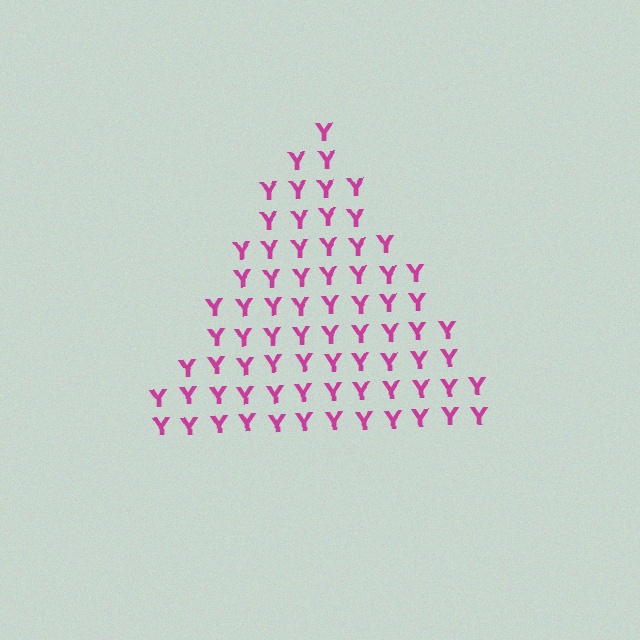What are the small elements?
The small elements are letter Y's.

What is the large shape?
The large shape is a triangle.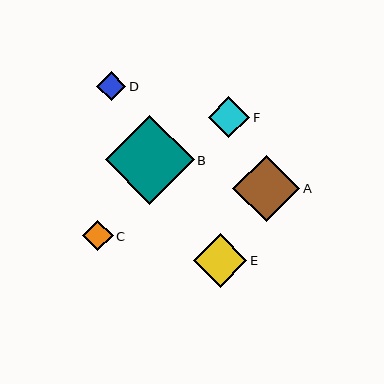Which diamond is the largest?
Diamond B is the largest with a size of approximately 89 pixels.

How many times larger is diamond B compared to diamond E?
Diamond B is approximately 1.7 times the size of diamond E.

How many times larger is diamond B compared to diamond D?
Diamond B is approximately 3.0 times the size of diamond D.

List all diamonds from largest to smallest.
From largest to smallest: B, A, E, F, C, D.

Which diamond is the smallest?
Diamond D is the smallest with a size of approximately 29 pixels.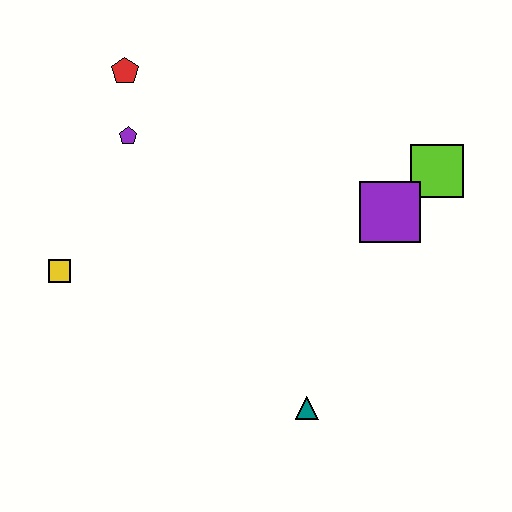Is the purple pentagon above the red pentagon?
No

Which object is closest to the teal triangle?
The purple square is closest to the teal triangle.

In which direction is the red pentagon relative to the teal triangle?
The red pentagon is above the teal triangle.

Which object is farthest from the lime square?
The yellow square is farthest from the lime square.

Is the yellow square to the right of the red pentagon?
No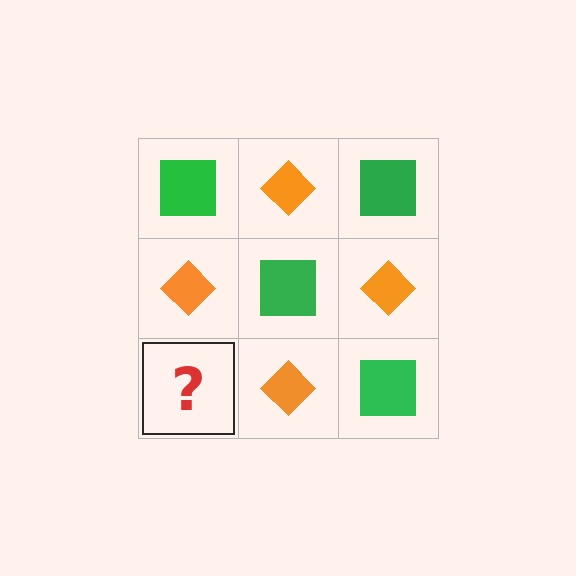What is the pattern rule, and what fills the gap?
The rule is that it alternates green square and orange diamond in a checkerboard pattern. The gap should be filled with a green square.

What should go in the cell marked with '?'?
The missing cell should contain a green square.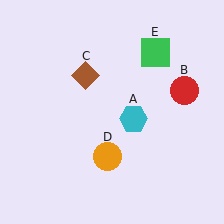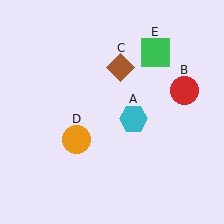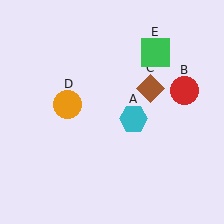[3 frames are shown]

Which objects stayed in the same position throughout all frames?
Cyan hexagon (object A) and red circle (object B) and green square (object E) remained stationary.